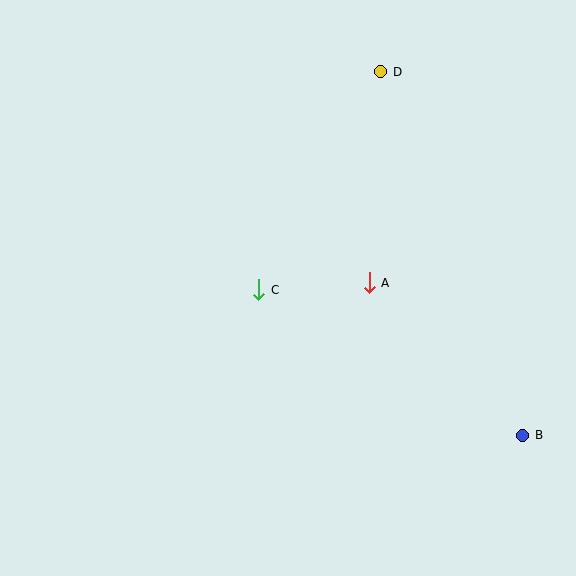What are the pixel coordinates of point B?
Point B is at (523, 435).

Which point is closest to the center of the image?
Point C at (259, 290) is closest to the center.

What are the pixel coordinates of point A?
Point A is at (369, 283).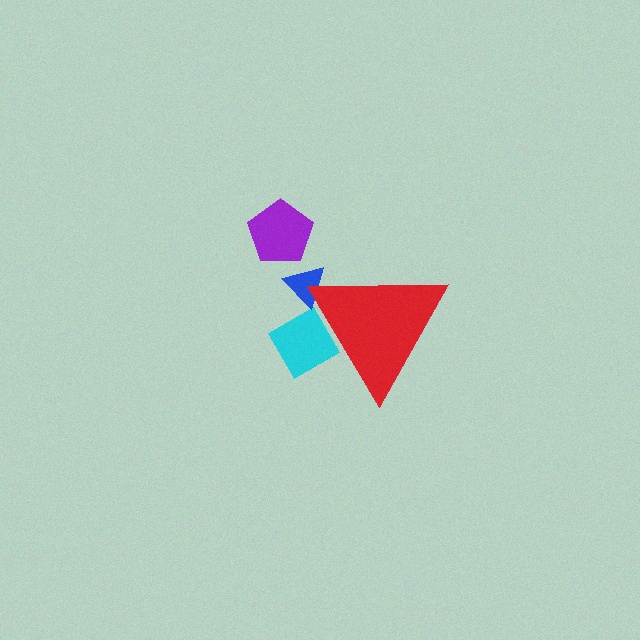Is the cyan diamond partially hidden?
Yes, the cyan diamond is partially hidden behind the red triangle.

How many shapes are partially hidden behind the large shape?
2 shapes are partially hidden.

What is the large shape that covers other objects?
A red triangle.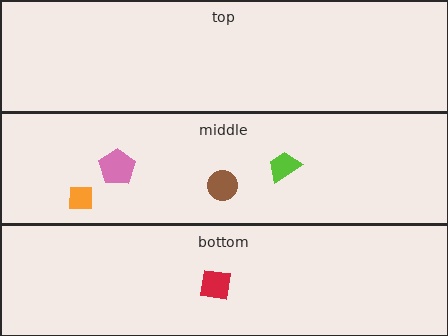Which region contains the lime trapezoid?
The middle region.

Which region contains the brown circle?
The middle region.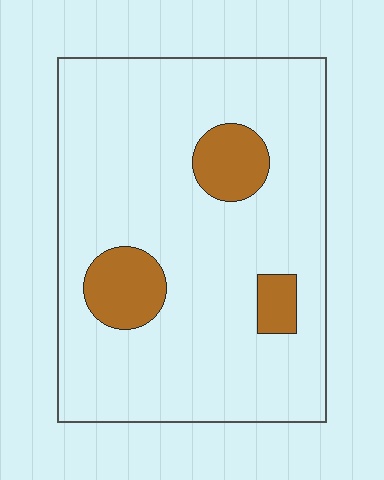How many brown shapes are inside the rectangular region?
3.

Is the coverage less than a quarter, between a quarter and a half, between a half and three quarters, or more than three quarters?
Less than a quarter.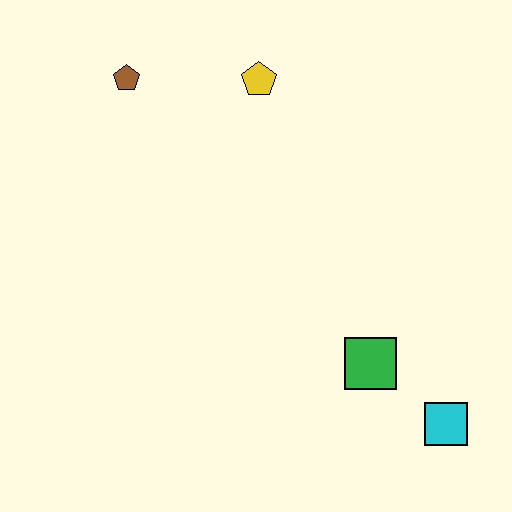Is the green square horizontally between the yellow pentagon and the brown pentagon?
No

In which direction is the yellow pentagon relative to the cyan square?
The yellow pentagon is above the cyan square.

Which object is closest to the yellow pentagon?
The brown pentagon is closest to the yellow pentagon.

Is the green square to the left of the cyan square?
Yes